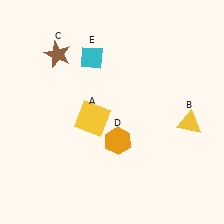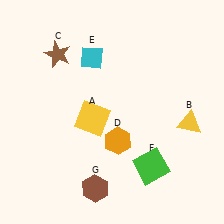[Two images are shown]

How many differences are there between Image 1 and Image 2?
There are 2 differences between the two images.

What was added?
A green square (F), a brown hexagon (G) were added in Image 2.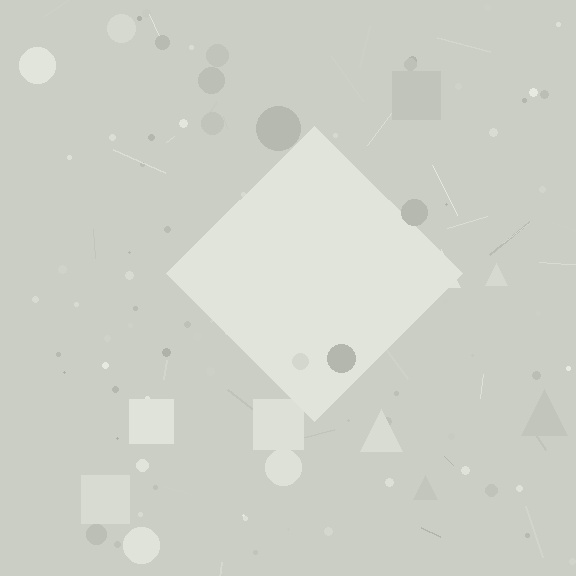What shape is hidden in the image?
A diamond is hidden in the image.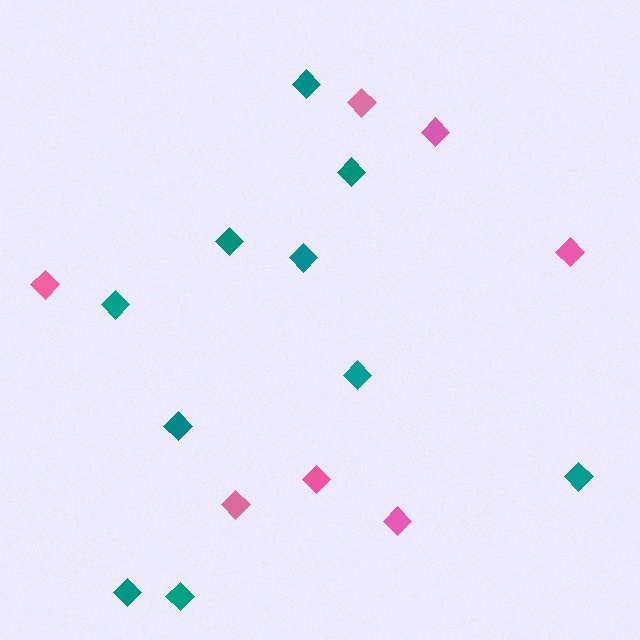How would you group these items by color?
There are 2 groups: one group of pink diamonds (7) and one group of teal diamonds (10).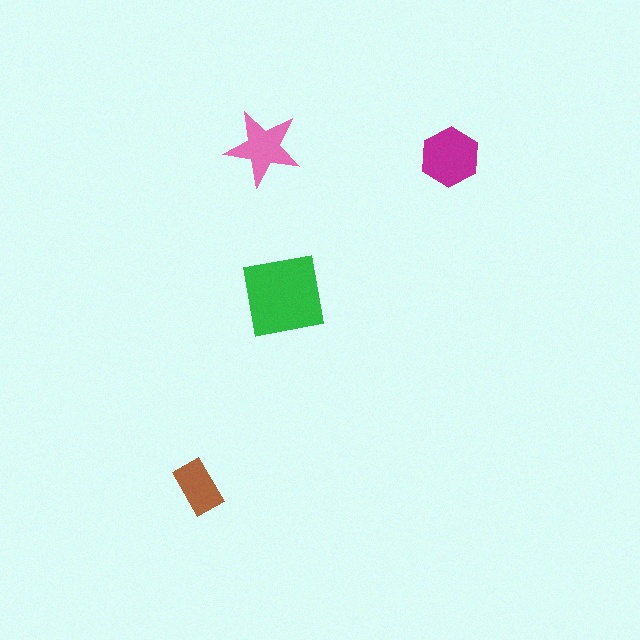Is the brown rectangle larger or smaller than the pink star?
Smaller.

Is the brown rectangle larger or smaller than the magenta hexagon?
Smaller.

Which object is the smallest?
The brown rectangle.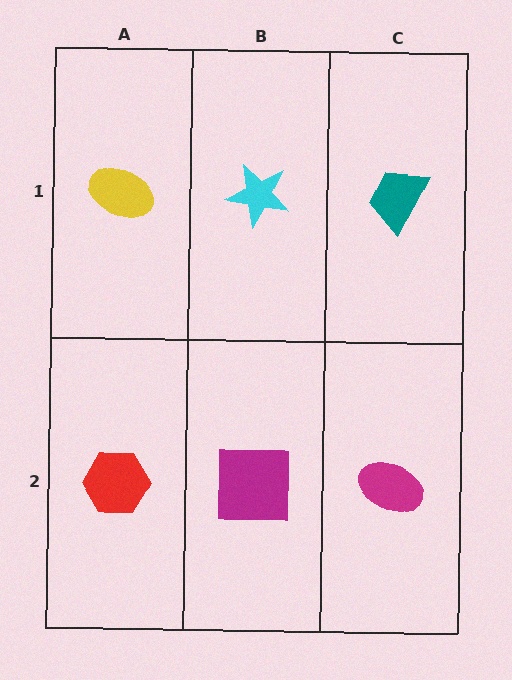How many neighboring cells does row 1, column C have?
2.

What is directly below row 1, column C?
A magenta ellipse.